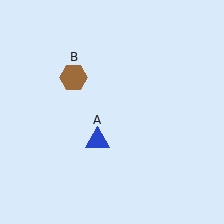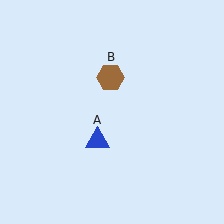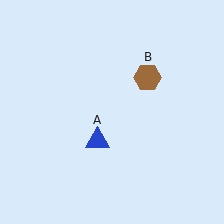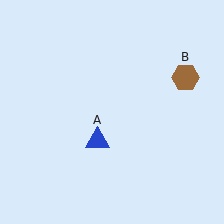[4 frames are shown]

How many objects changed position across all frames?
1 object changed position: brown hexagon (object B).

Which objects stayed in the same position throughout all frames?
Blue triangle (object A) remained stationary.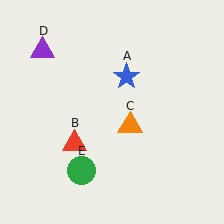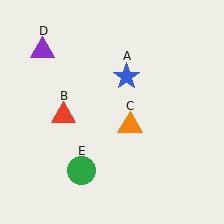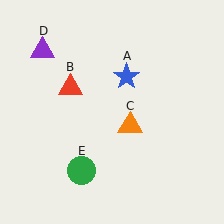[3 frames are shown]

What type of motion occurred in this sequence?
The red triangle (object B) rotated clockwise around the center of the scene.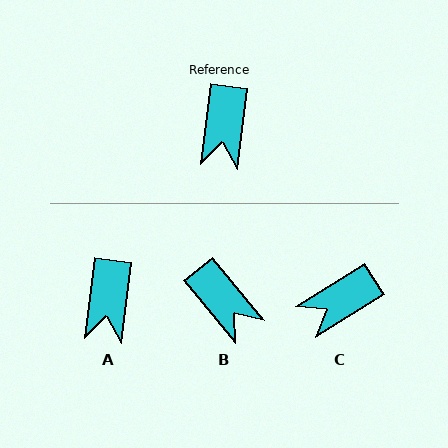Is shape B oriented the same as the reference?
No, it is off by about 46 degrees.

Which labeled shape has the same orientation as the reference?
A.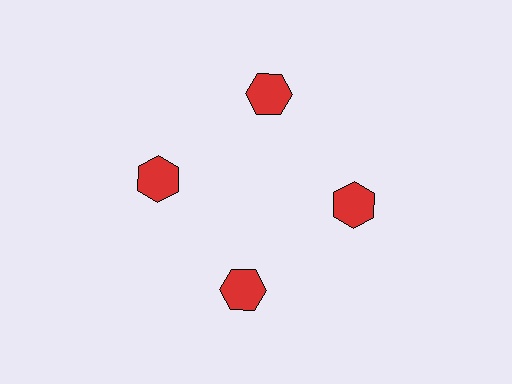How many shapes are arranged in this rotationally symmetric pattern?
There are 4 shapes, arranged in 4 groups of 1.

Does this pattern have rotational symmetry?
Yes, this pattern has 4-fold rotational symmetry. It looks the same after rotating 90 degrees around the center.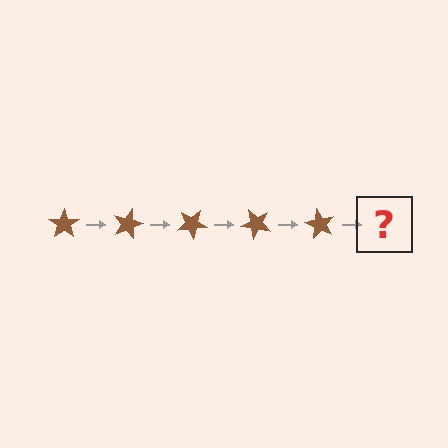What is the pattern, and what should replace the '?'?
The pattern is that the star rotates 15 degrees each step. The '?' should be a brown star rotated 75 degrees.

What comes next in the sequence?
The next element should be a brown star rotated 75 degrees.